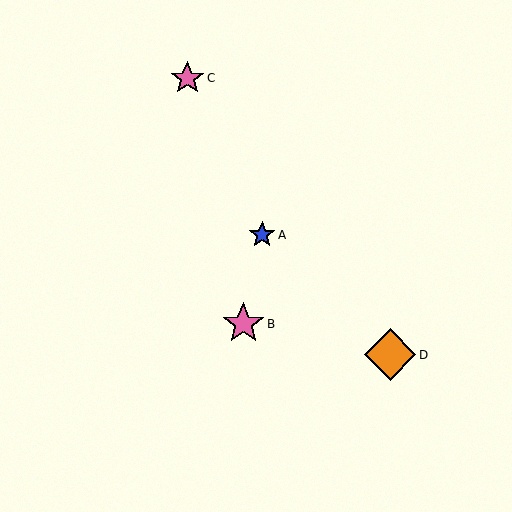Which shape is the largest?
The orange diamond (labeled D) is the largest.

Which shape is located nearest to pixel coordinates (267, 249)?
The blue star (labeled A) at (262, 235) is nearest to that location.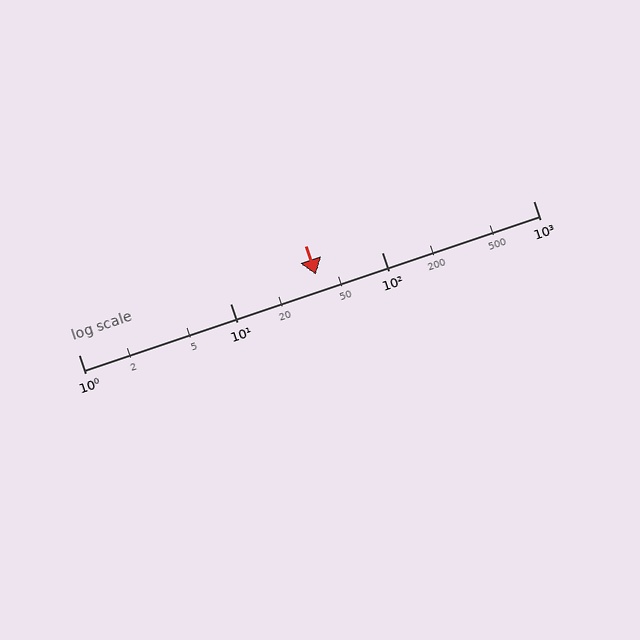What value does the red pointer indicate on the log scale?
The pointer indicates approximately 37.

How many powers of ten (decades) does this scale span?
The scale spans 3 decades, from 1 to 1000.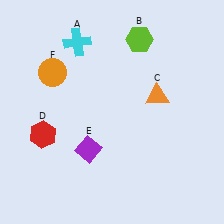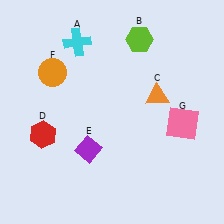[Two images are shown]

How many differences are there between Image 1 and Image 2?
There is 1 difference between the two images.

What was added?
A pink square (G) was added in Image 2.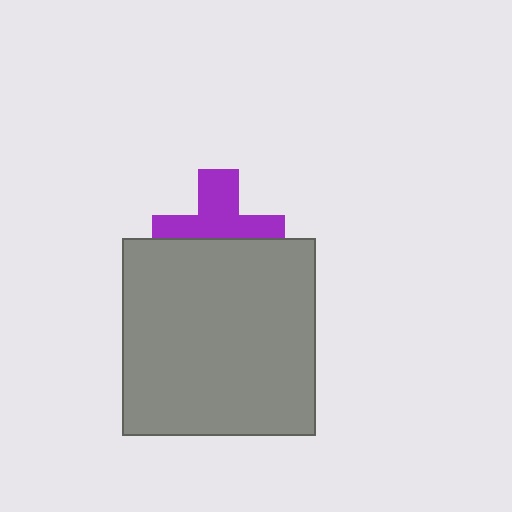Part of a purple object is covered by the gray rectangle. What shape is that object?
It is a cross.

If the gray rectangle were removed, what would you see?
You would see the complete purple cross.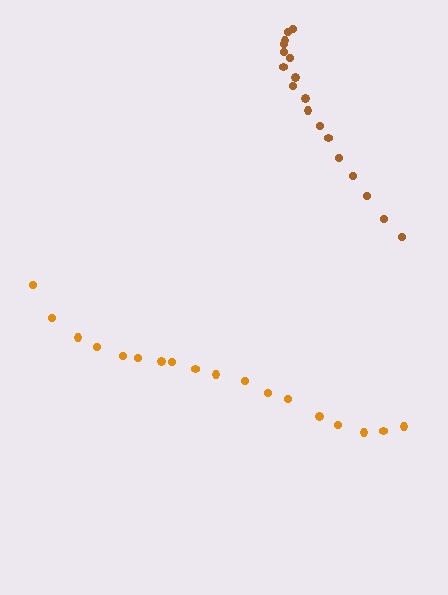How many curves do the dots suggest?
There are 2 distinct paths.